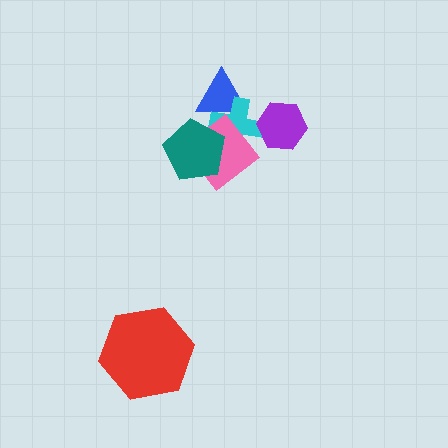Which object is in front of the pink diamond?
The teal pentagon is in front of the pink diamond.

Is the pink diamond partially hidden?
Yes, it is partially covered by another shape.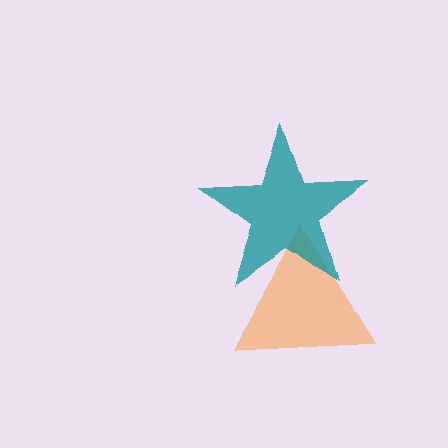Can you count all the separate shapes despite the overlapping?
Yes, there are 2 separate shapes.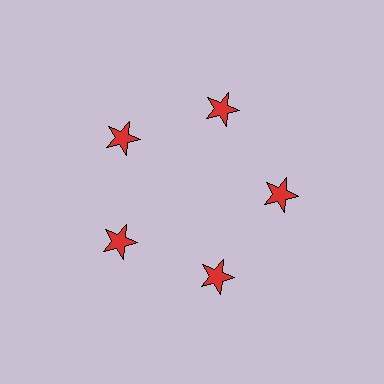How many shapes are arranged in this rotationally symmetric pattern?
There are 5 shapes, arranged in 5 groups of 1.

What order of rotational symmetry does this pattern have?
This pattern has 5-fold rotational symmetry.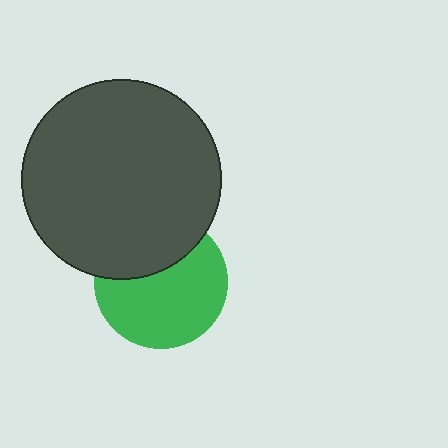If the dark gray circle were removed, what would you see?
You would see the complete green circle.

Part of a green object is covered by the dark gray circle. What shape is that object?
It is a circle.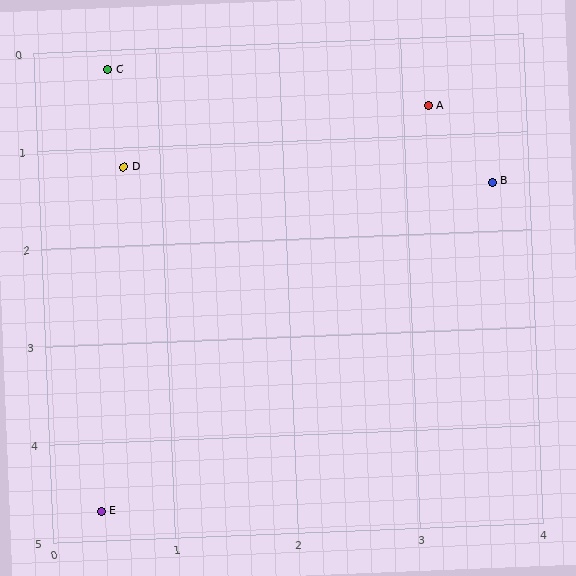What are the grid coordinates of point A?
Point A is at approximately (3.2, 0.7).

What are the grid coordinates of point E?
Point E is at approximately (0.4, 4.7).